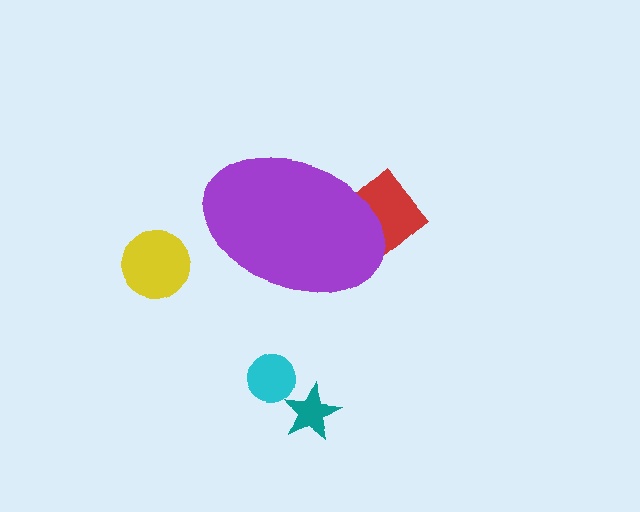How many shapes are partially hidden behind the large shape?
1 shape is partially hidden.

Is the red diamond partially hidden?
Yes, the red diamond is partially hidden behind the purple ellipse.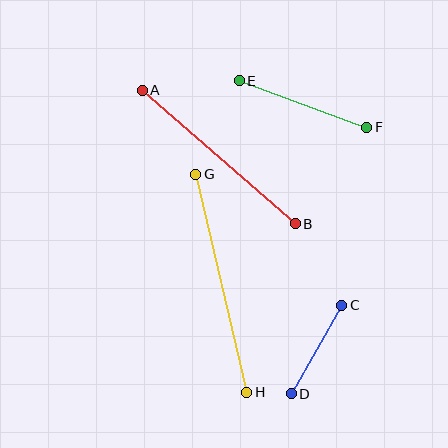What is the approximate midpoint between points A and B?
The midpoint is at approximately (219, 157) pixels.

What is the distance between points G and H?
The distance is approximately 224 pixels.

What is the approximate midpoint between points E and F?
The midpoint is at approximately (303, 104) pixels.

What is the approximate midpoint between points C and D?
The midpoint is at approximately (316, 350) pixels.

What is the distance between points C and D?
The distance is approximately 102 pixels.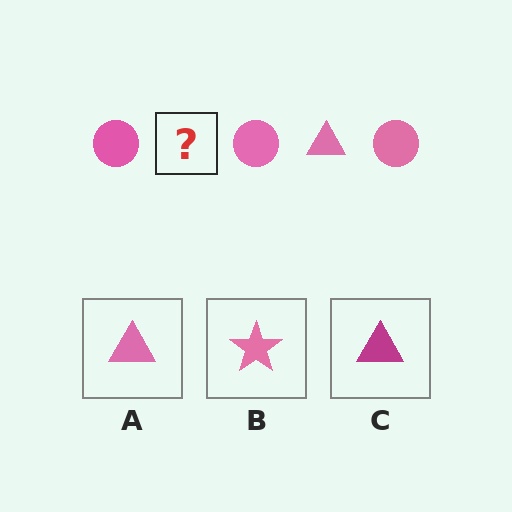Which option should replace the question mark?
Option A.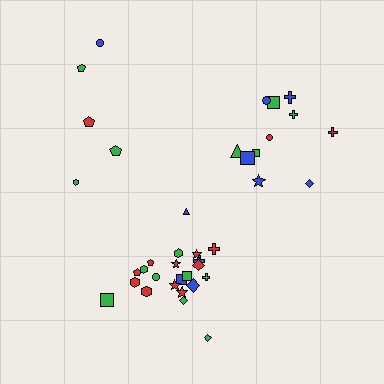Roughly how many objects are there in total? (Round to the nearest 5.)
Roughly 40 objects in total.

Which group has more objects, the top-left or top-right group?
The top-right group.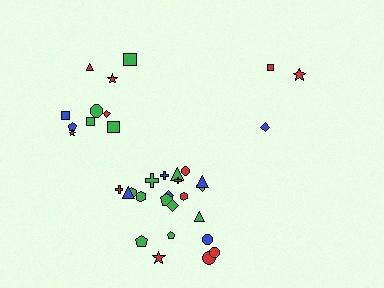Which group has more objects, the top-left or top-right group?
The top-left group.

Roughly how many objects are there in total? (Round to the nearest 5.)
Roughly 35 objects in total.